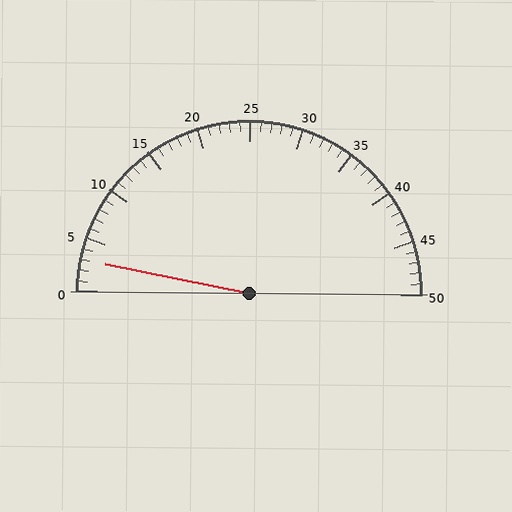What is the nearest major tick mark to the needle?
The nearest major tick mark is 5.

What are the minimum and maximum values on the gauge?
The gauge ranges from 0 to 50.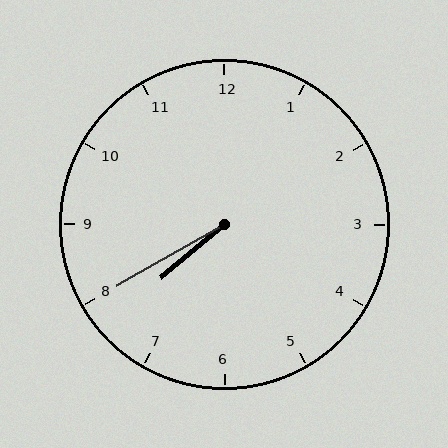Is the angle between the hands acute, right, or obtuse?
It is acute.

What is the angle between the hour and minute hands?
Approximately 10 degrees.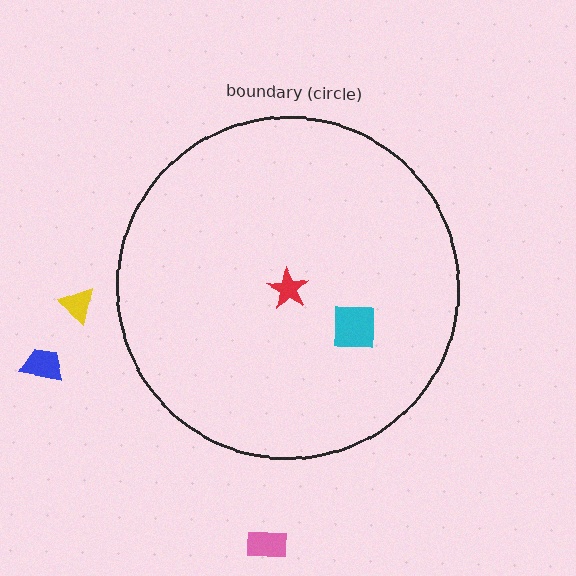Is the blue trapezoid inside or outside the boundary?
Outside.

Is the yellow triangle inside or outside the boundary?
Outside.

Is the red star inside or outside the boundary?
Inside.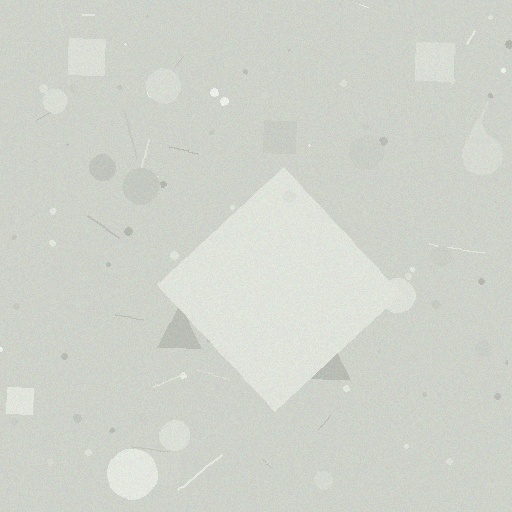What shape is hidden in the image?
A diamond is hidden in the image.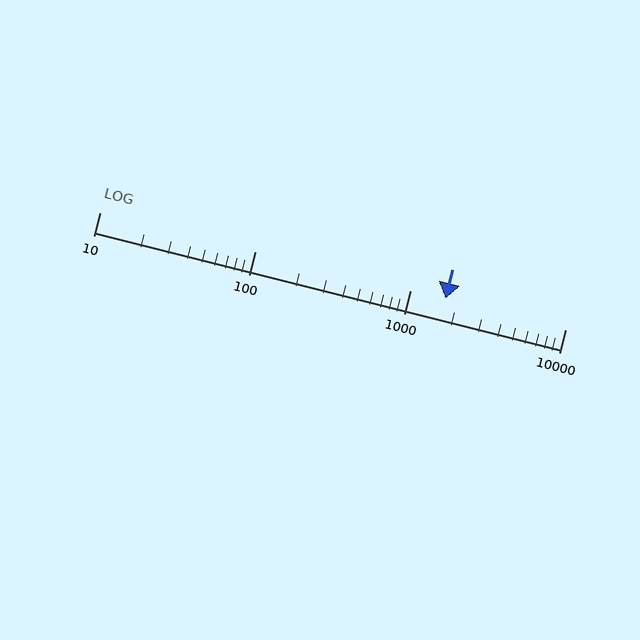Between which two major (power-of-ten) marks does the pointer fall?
The pointer is between 1000 and 10000.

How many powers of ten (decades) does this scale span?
The scale spans 3 decades, from 10 to 10000.